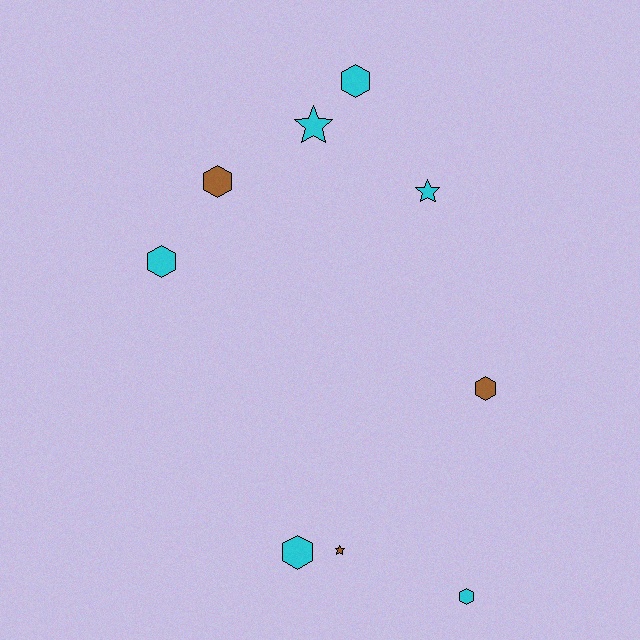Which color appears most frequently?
Cyan, with 6 objects.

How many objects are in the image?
There are 9 objects.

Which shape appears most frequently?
Hexagon, with 6 objects.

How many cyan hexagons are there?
There are 4 cyan hexagons.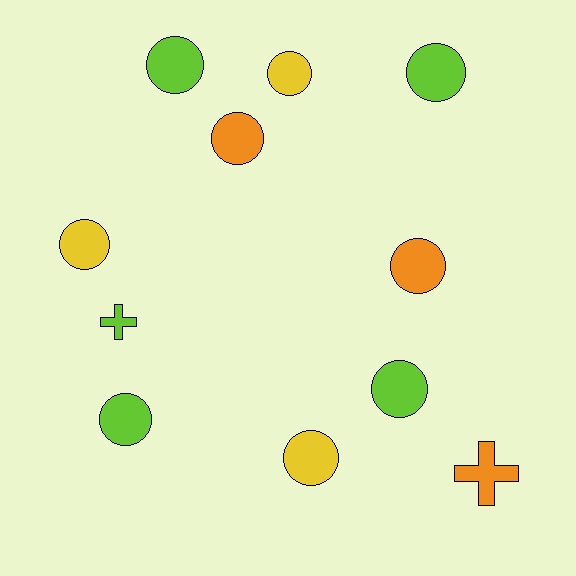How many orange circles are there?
There are 2 orange circles.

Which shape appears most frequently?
Circle, with 9 objects.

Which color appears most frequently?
Lime, with 5 objects.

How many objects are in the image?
There are 11 objects.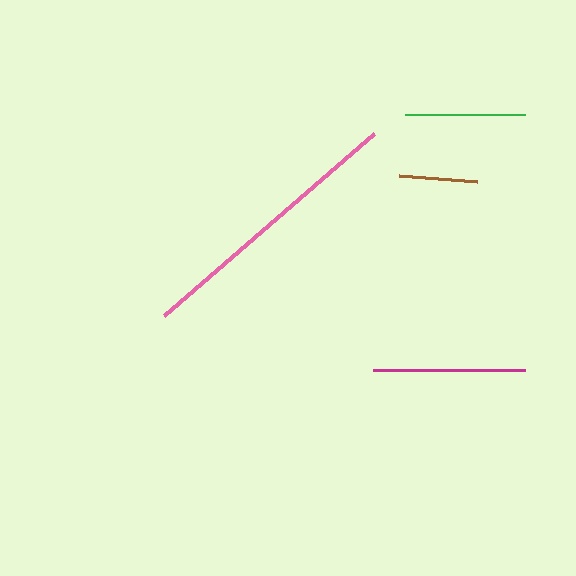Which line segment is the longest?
The pink line is the longest at approximately 278 pixels.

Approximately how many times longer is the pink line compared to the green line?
The pink line is approximately 2.3 times the length of the green line.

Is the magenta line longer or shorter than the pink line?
The pink line is longer than the magenta line.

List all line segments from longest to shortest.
From longest to shortest: pink, magenta, green, brown.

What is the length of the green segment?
The green segment is approximately 120 pixels long.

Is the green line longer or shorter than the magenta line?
The magenta line is longer than the green line.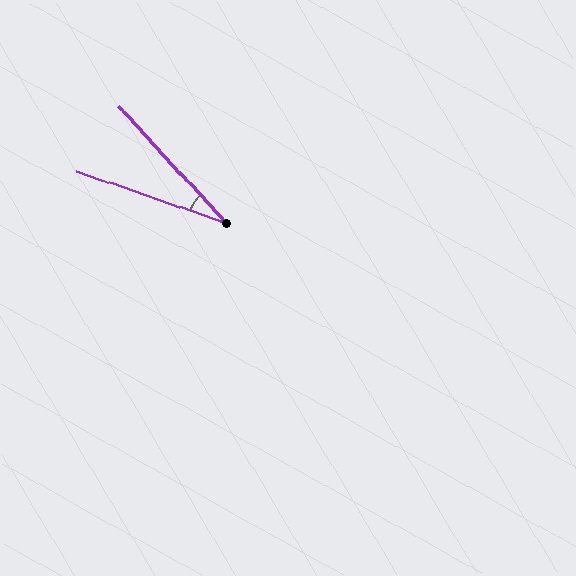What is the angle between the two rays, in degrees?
Approximately 28 degrees.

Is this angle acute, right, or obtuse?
It is acute.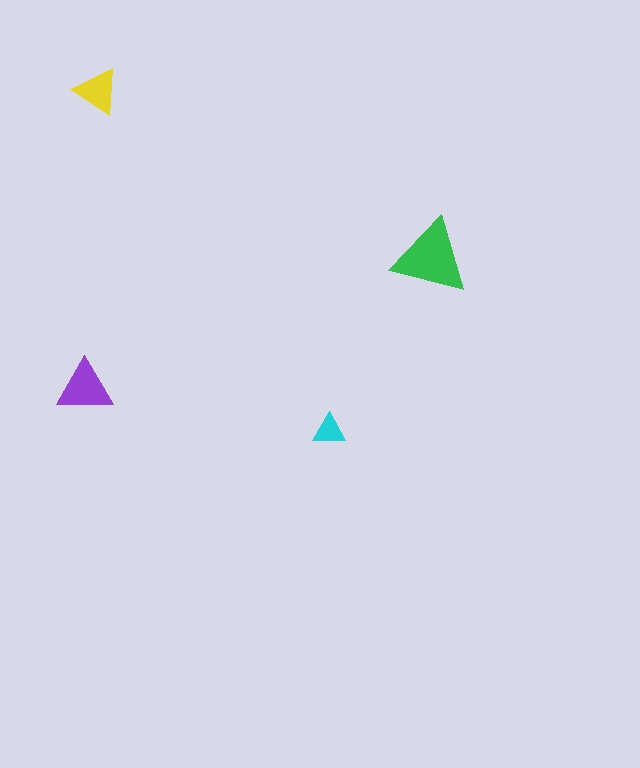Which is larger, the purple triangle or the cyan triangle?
The purple one.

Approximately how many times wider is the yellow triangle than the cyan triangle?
About 1.5 times wider.